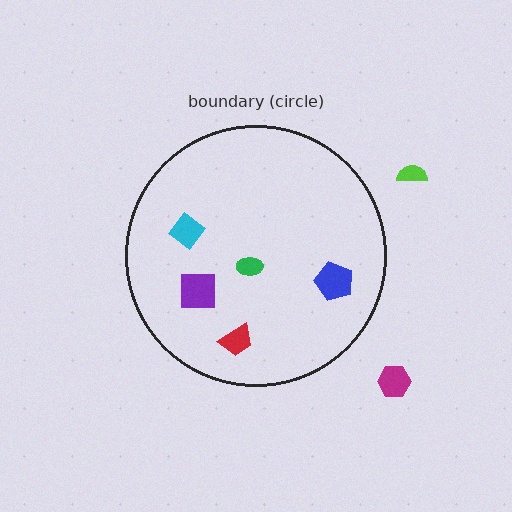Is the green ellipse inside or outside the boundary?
Inside.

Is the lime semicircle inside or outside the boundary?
Outside.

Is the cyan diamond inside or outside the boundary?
Inside.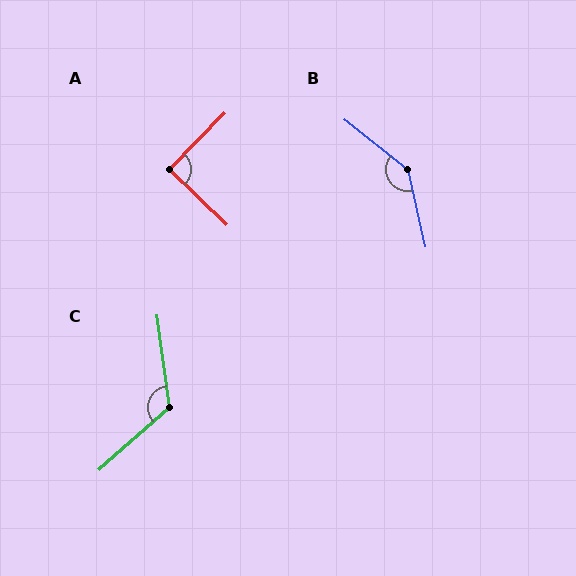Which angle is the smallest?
A, at approximately 89 degrees.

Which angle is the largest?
B, at approximately 141 degrees.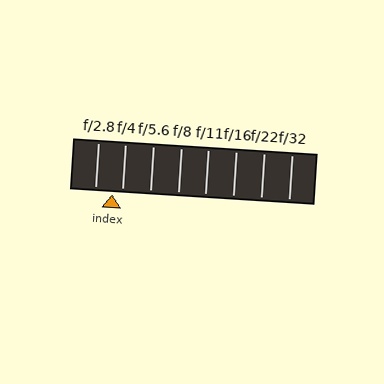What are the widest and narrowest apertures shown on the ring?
The widest aperture shown is f/2.8 and the narrowest is f/32.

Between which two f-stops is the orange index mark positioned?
The index mark is between f/2.8 and f/4.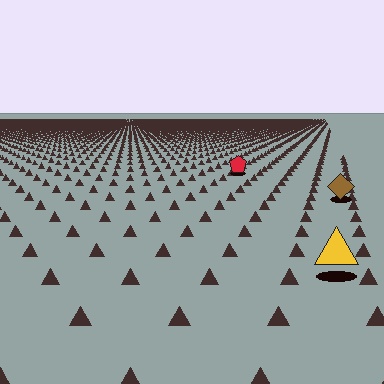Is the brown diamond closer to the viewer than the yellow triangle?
No. The yellow triangle is closer — you can tell from the texture gradient: the ground texture is coarser near it.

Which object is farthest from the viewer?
The red pentagon is farthest from the viewer. It appears smaller and the ground texture around it is denser.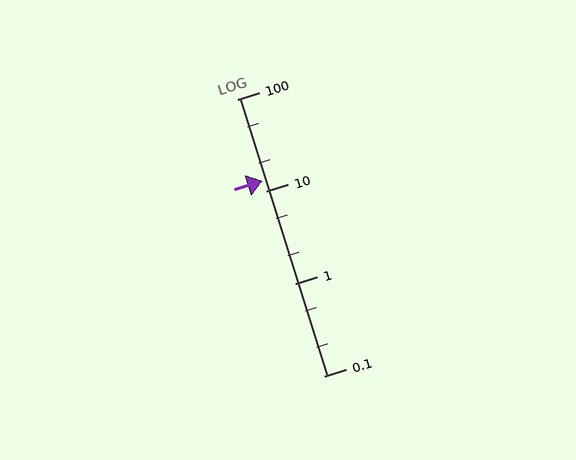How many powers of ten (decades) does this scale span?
The scale spans 3 decades, from 0.1 to 100.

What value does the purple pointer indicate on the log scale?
The pointer indicates approximately 13.